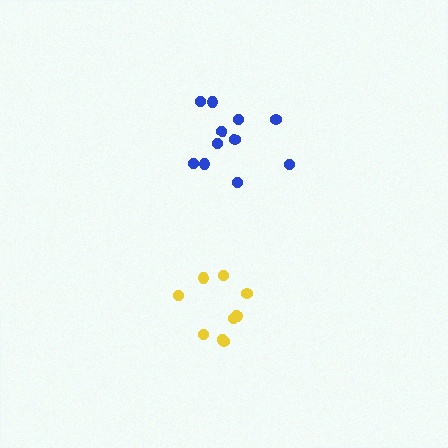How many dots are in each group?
Group 1: 11 dots, Group 2: 9 dots (20 total).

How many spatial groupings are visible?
There are 2 spatial groupings.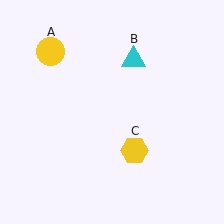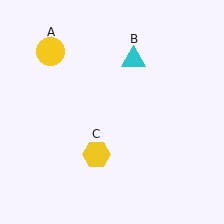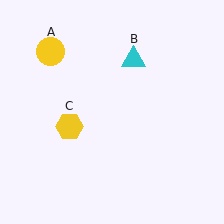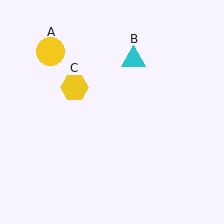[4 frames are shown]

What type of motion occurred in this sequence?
The yellow hexagon (object C) rotated clockwise around the center of the scene.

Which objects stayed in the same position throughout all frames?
Yellow circle (object A) and cyan triangle (object B) remained stationary.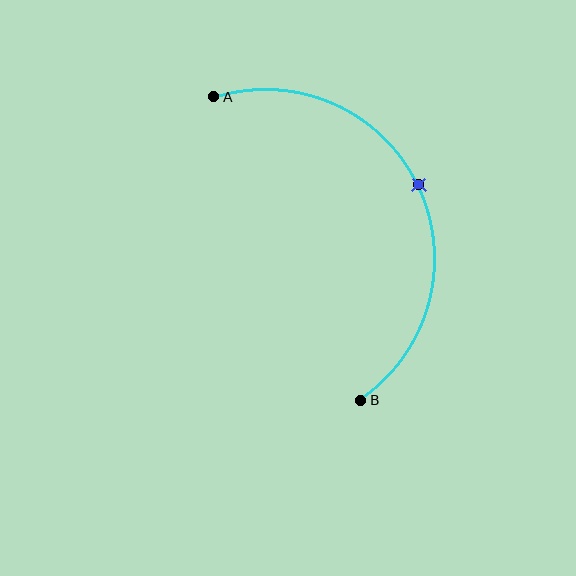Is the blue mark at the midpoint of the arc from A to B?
Yes. The blue mark lies on the arc at equal arc-length from both A and B — it is the arc midpoint.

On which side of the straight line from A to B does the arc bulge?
The arc bulges to the right of the straight line connecting A and B.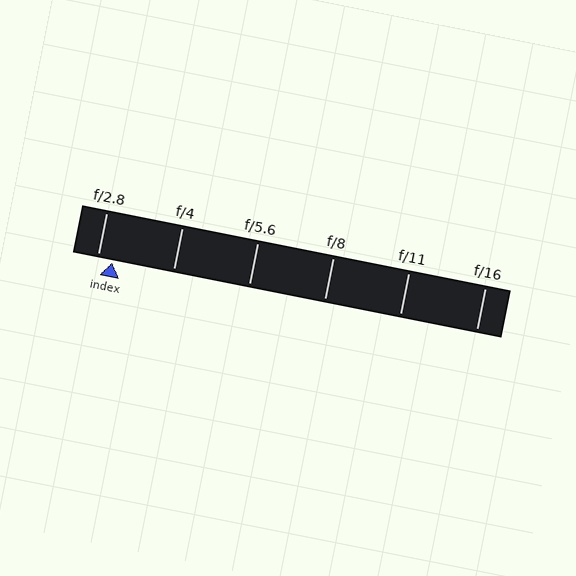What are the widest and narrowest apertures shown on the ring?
The widest aperture shown is f/2.8 and the narrowest is f/16.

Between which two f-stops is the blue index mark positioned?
The index mark is between f/2.8 and f/4.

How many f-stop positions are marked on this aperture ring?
There are 6 f-stop positions marked.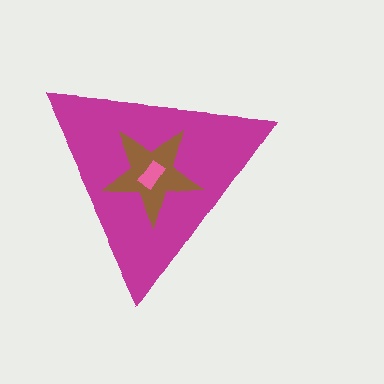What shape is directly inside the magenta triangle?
The brown star.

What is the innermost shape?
The pink rectangle.